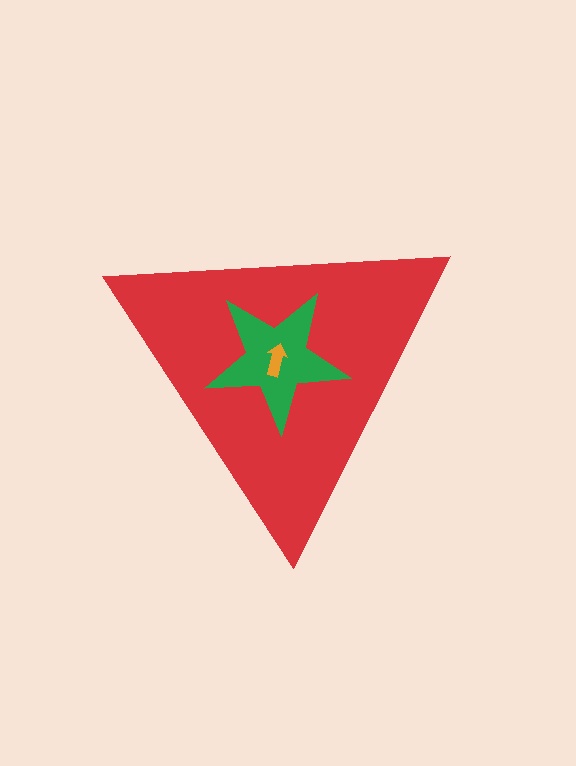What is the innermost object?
The orange arrow.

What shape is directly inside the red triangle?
The green star.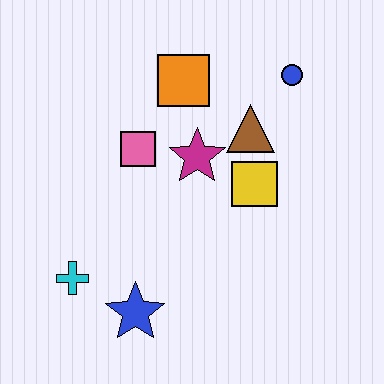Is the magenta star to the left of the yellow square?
Yes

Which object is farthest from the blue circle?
The cyan cross is farthest from the blue circle.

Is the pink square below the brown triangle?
Yes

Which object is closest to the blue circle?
The brown triangle is closest to the blue circle.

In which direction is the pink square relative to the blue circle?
The pink square is to the left of the blue circle.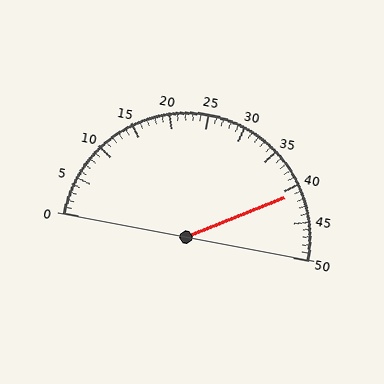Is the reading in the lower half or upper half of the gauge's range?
The reading is in the upper half of the range (0 to 50).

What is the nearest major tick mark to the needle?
The nearest major tick mark is 40.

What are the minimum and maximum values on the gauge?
The gauge ranges from 0 to 50.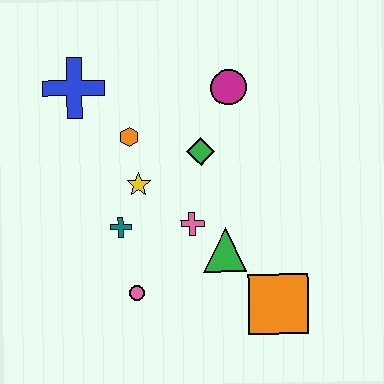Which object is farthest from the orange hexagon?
The orange square is farthest from the orange hexagon.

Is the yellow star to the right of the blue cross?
Yes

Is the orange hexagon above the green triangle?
Yes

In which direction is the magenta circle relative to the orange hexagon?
The magenta circle is to the right of the orange hexagon.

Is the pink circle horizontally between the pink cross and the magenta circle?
No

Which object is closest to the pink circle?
The teal cross is closest to the pink circle.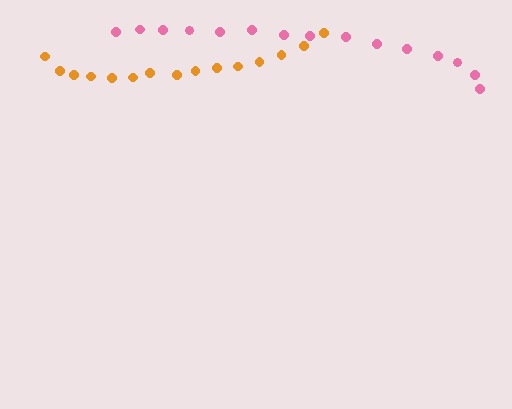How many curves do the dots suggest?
There are 2 distinct paths.